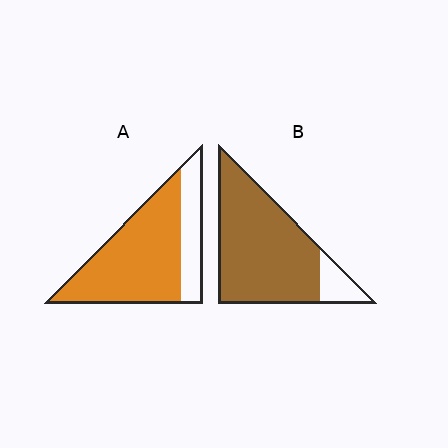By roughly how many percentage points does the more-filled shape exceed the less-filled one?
By roughly 15 percentage points (B over A).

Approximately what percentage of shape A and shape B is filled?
A is approximately 75% and B is approximately 85%.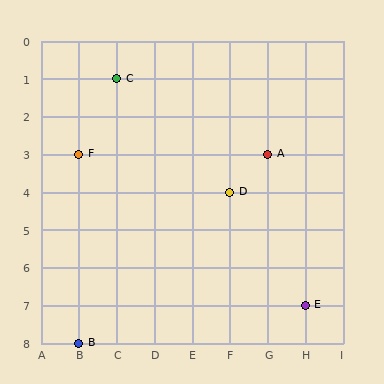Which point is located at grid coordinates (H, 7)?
Point E is at (H, 7).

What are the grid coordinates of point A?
Point A is at grid coordinates (G, 3).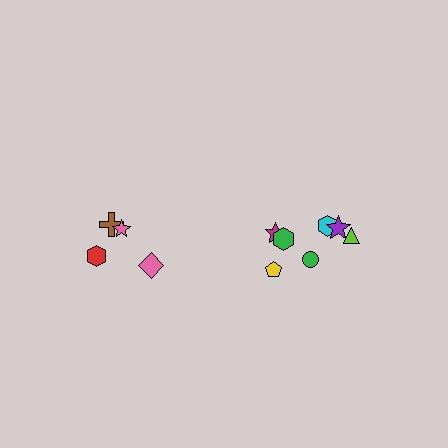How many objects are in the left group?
There are 4 objects.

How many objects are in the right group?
There are 7 objects.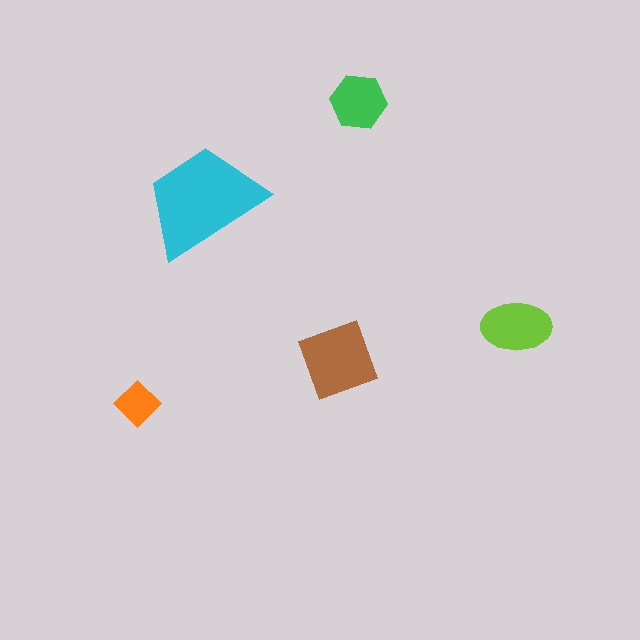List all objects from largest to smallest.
The cyan trapezoid, the brown square, the lime ellipse, the green hexagon, the orange diamond.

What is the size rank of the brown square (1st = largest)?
2nd.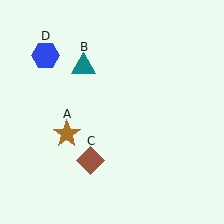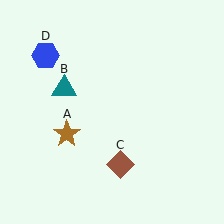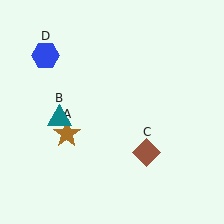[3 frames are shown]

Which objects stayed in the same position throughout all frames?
Brown star (object A) and blue hexagon (object D) remained stationary.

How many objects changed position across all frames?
2 objects changed position: teal triangle (object B), brown diamond (object C).